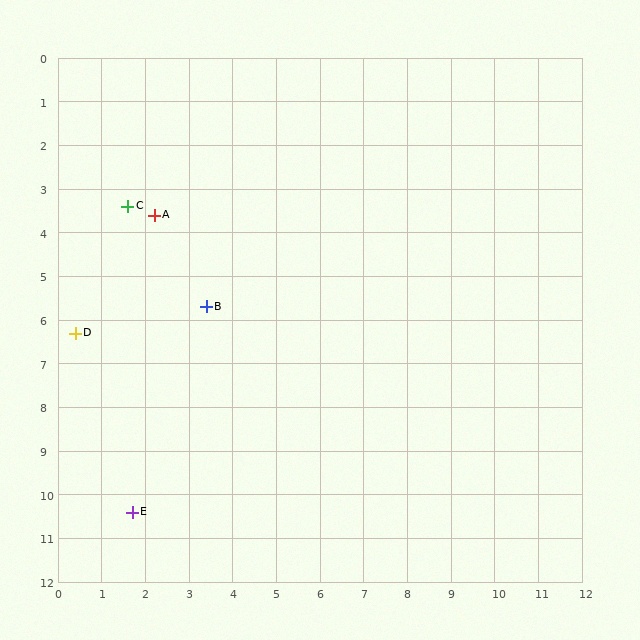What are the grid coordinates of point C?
Point C is at approximately (1.6, 3.4).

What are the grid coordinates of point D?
Point D is at approximately (0.4, 6.3).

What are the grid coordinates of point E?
Point E is at approximately (1.7, 10.4).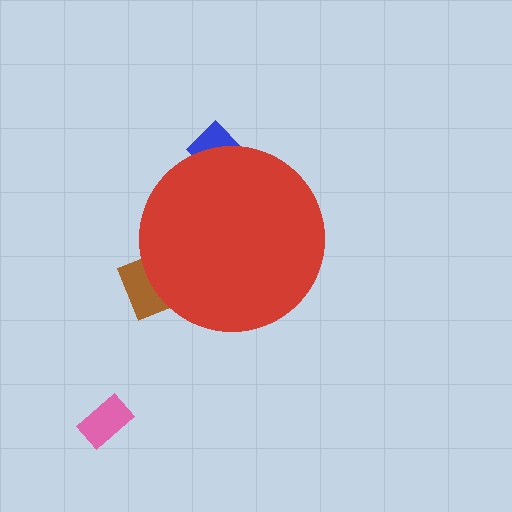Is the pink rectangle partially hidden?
No, the pink rectangle is fully visible.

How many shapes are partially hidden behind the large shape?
2 shapes are partially hidden.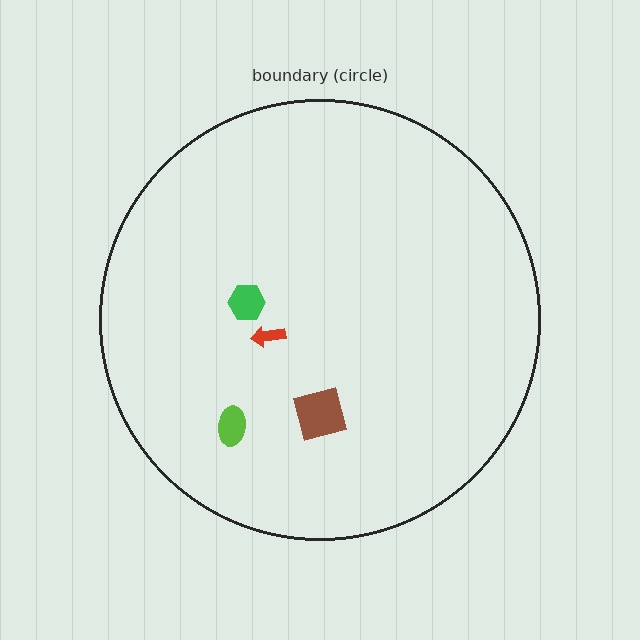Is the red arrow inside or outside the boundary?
Inside.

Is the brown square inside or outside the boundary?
Inside.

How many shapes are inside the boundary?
4 inside, 0 outside.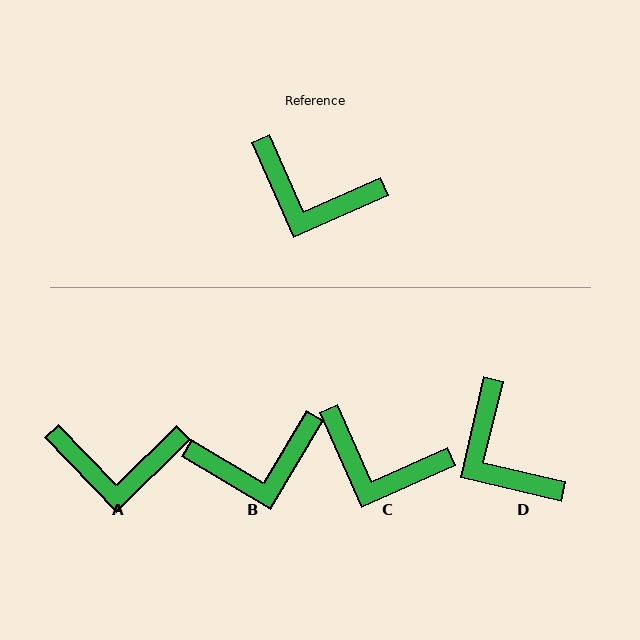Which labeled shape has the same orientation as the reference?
C.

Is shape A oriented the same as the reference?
No, it is off by about 20 degrees.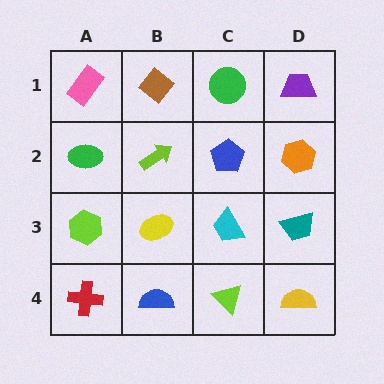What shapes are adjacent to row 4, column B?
A yellow ellipse (row 3, column B), a red cross (row 4, column A), a lime triangle (row 4, column C).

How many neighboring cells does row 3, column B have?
4.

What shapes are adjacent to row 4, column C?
A cyan trapezoid (row 3, column C), a blue semicircle (row 4, column B), a yellow semicircle (row 4, column D).